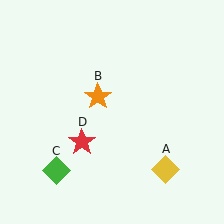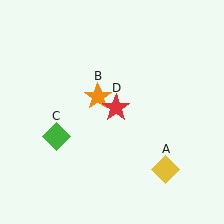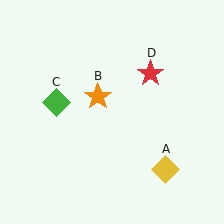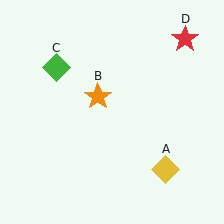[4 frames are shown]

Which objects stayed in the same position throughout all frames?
Yellow diamond (object A) and orange star (object B) remained stationary.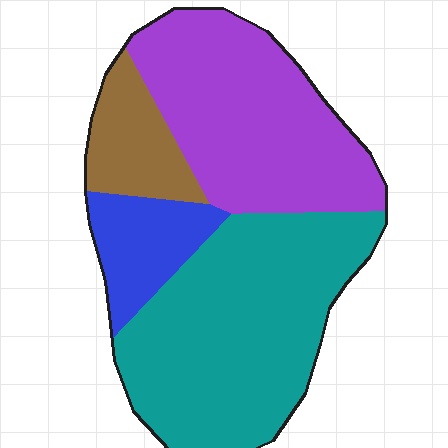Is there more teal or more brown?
Teal.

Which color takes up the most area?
Teal, at roughly 45%.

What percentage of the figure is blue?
Blue takes up about one eighth (1/8) of the figure.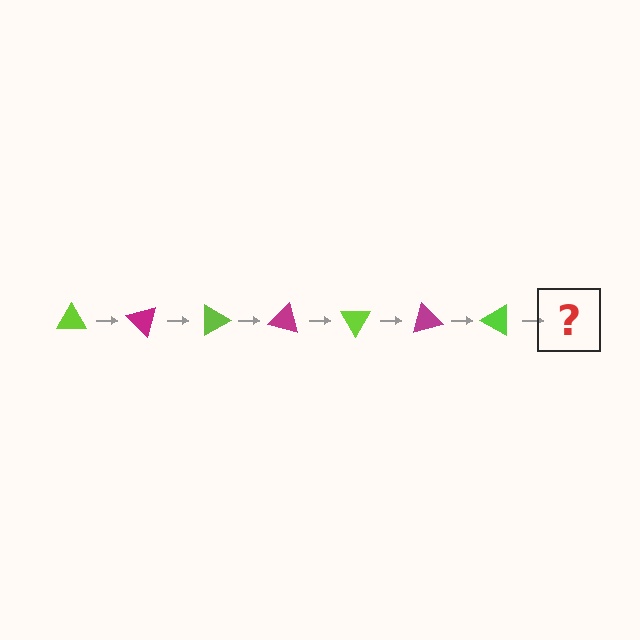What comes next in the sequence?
The next element should be a magenta triangle, rotated 315 degrees from the start.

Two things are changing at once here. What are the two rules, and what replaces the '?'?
The two rules are that it rotates 45 degrees each step and the color cycles through lime and magenta. The '?' should be a magenta triangle, rotated 315 degrees from the start.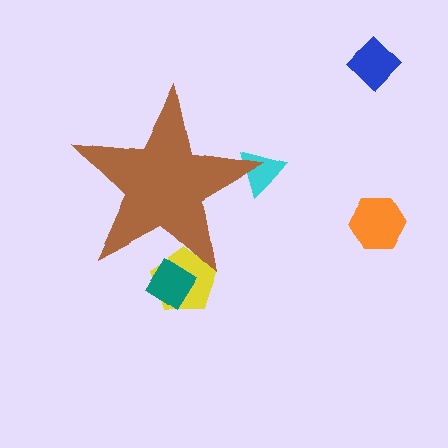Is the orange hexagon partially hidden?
No, the orange hexagon is fully visible.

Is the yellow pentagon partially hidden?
Yes, the yellow pentagon is partially hidden behind the brown star.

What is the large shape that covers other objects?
A brown star.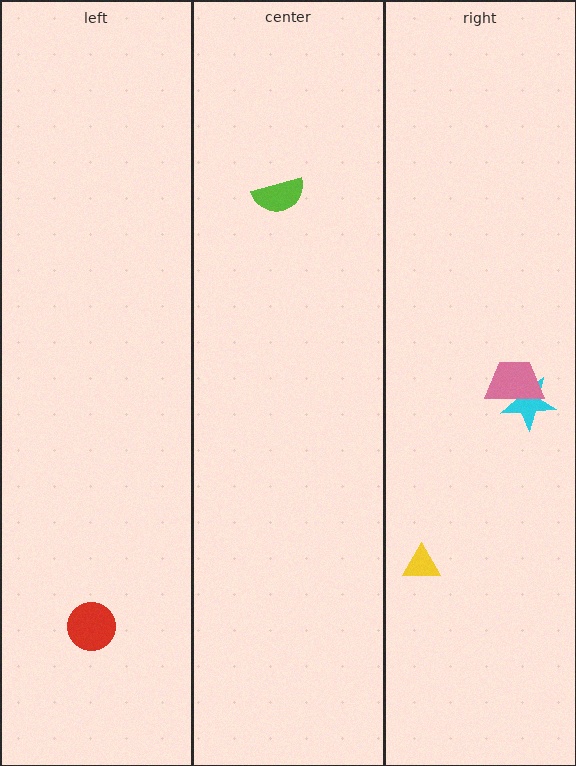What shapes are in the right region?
The cyan star, the yellow triangle, the pink trapezoid.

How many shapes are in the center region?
1.